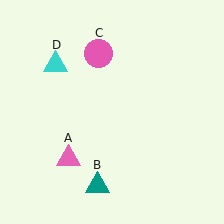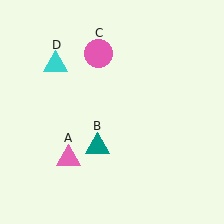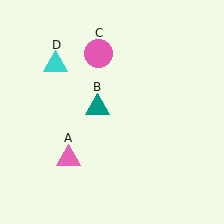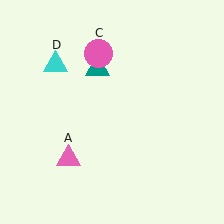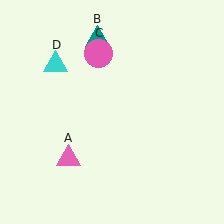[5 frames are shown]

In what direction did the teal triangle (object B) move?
The teal triangle (object B) moved up.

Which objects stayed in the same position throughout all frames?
Pink triangle (object A) and pink circle (object C) and cyan triangle (object D) remained stationary.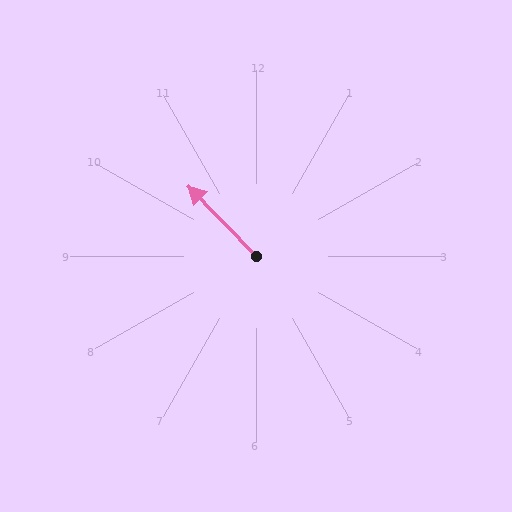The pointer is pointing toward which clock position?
Roughly 11 o'clock.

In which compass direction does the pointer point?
Northwest.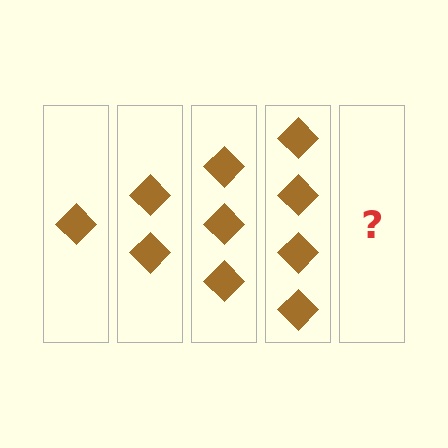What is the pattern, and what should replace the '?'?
The pattern is that each step adds one more diamond. The '?' should be 5 diamonds.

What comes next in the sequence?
The next element should be 5 diamonds.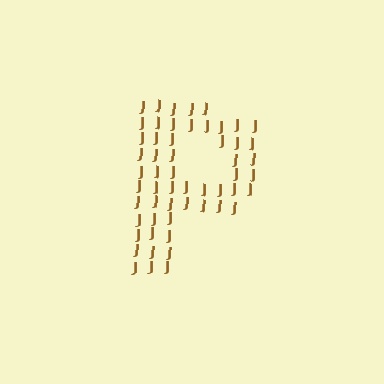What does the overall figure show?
The overall figure shows the letter P.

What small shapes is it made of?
It is made of small letter J's.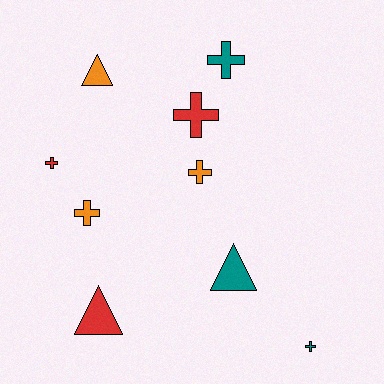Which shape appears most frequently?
Cross, with 6 objects.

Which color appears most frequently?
Red, with 3 objects.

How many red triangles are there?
There is 1 red triangle.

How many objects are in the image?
There are 9 objects.